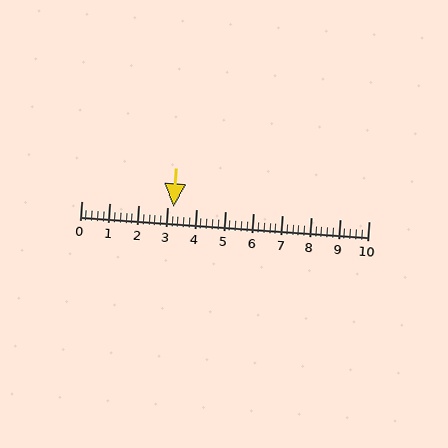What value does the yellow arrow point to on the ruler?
The yellow arrow points to approximately 3.2.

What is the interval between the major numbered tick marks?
The major tick marks are spaced 1 units apart.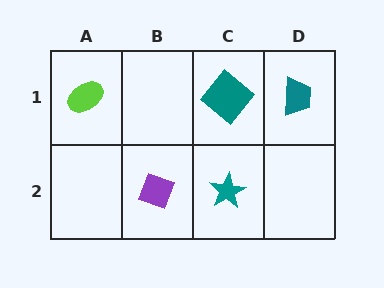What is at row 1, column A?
A lime ellipse.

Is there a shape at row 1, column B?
No, that cell is empty.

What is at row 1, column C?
A teal diamond.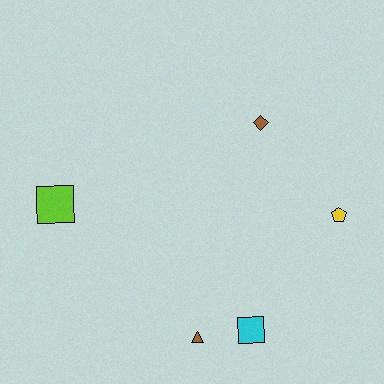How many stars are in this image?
There are no stars.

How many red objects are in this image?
There are no red objects.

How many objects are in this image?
There are 5 objects.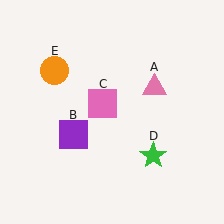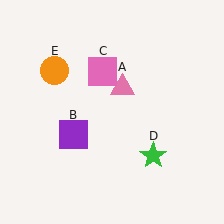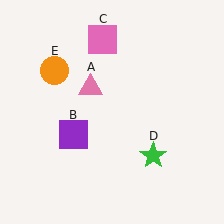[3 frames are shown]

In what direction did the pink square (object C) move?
The pink square (object C) moved up.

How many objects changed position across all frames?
2 objects changed position: pink triangle (object A), pink square (object C).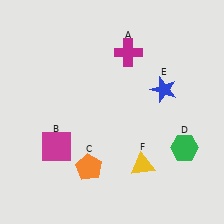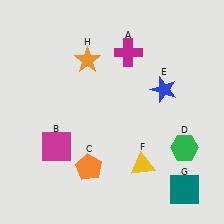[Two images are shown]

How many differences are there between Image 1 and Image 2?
There are 2 differences between the two images.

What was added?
A teal square (G), an orange star (H) were added in Image 2.